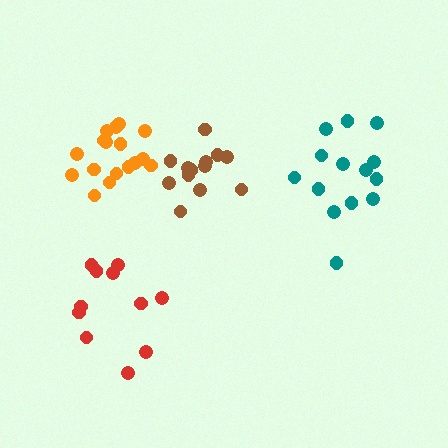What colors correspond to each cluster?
The clusters are colored: brown, red, orange, teal.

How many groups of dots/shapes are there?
There are 4 groups.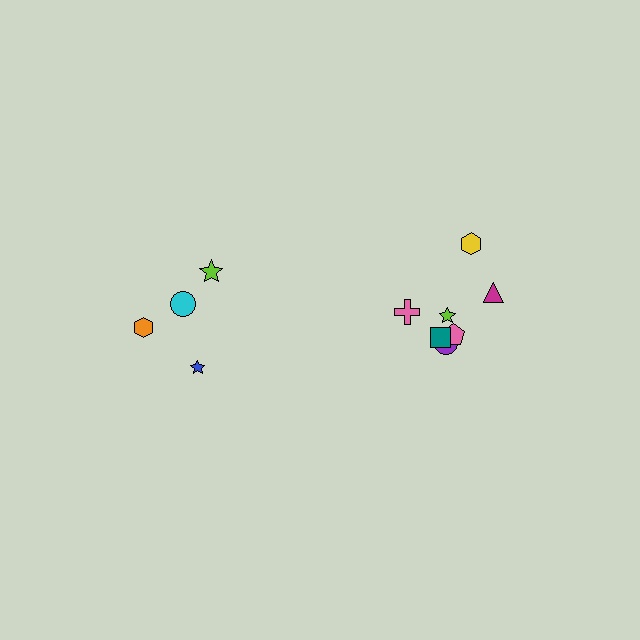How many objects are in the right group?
There are 7 objects.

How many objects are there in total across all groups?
There are 11 objects.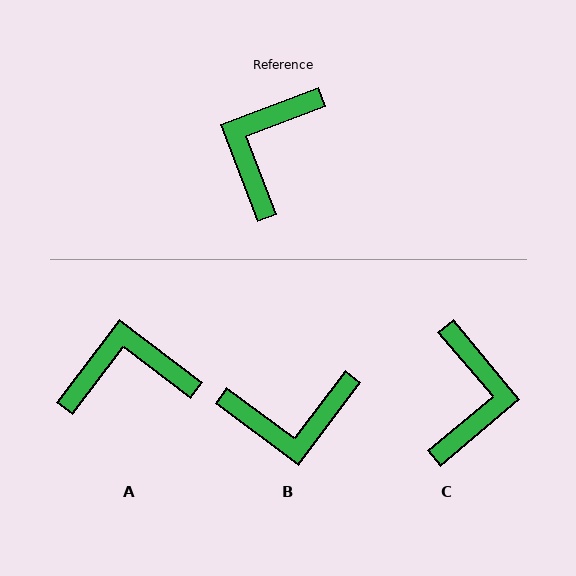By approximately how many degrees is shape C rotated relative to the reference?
Approximately 161 degrees clockwise.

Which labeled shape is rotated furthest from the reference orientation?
C, about 161 degrees away.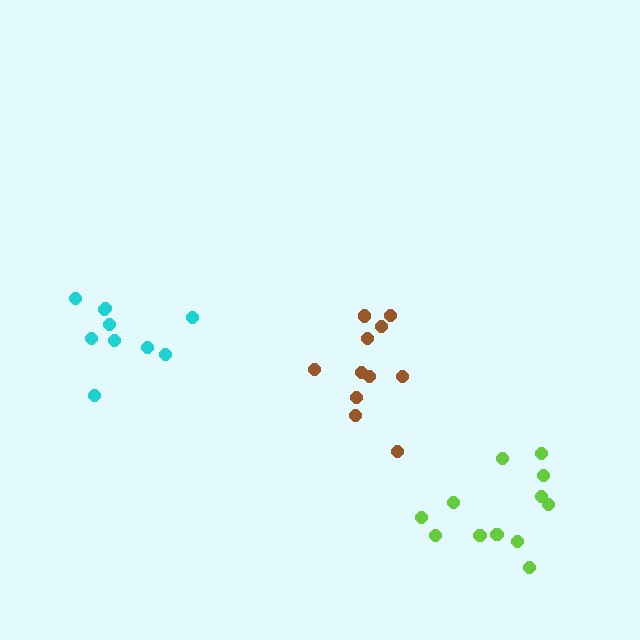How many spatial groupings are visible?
There are 3 spatial groupings.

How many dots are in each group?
Group 1: 11 dots, Group 2: 10 dots, Group 3: 12 dots (33 total).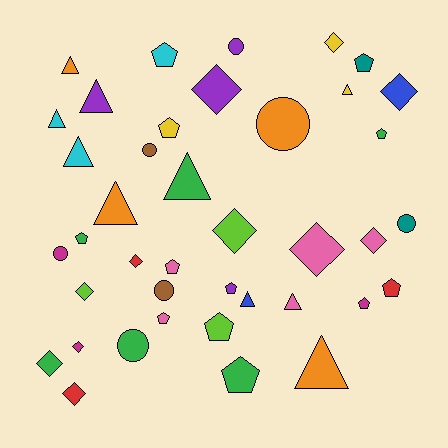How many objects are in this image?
There are 40 objects.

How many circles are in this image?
There are 7 circles.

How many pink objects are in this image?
There are 5 pink objects.